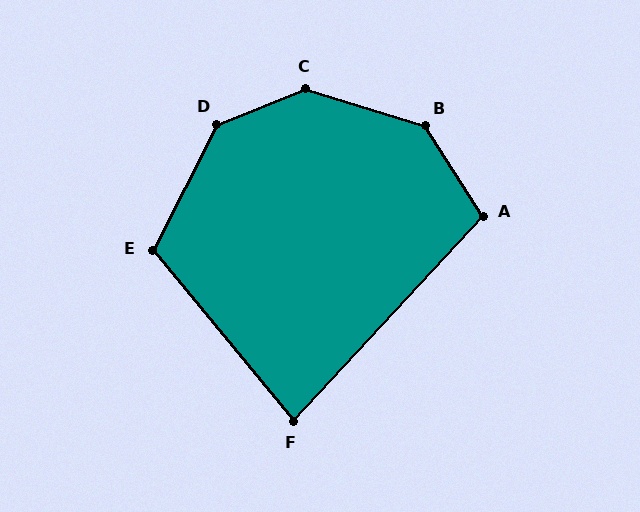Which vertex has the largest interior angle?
C, at approximately 141 degrees.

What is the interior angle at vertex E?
Approximately 114 degrees (obtuse).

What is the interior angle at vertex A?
Approximately 105 degrees (obtuse).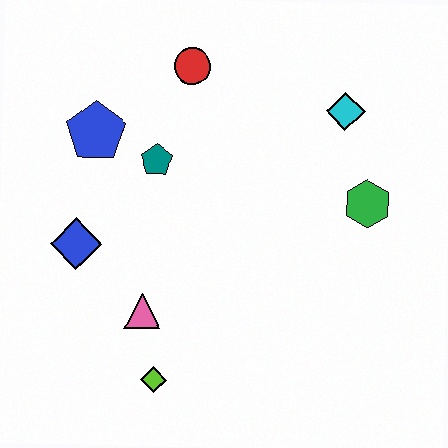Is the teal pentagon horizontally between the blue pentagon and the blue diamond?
No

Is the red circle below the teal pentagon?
No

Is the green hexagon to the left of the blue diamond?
No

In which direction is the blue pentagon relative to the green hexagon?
The blue pentagon is to the left of the green hexagon.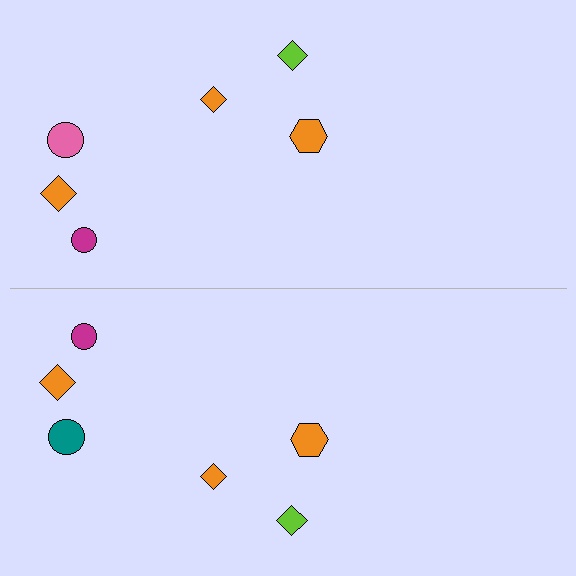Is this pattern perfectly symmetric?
No, the pattern is not perfectly symmetric. The teal circle on the bottom side breaks the symmetry — its mirror counterpart is pink.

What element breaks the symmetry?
The teal circle on the bottom side breaks the symmetry — its mirror counterpart is pink.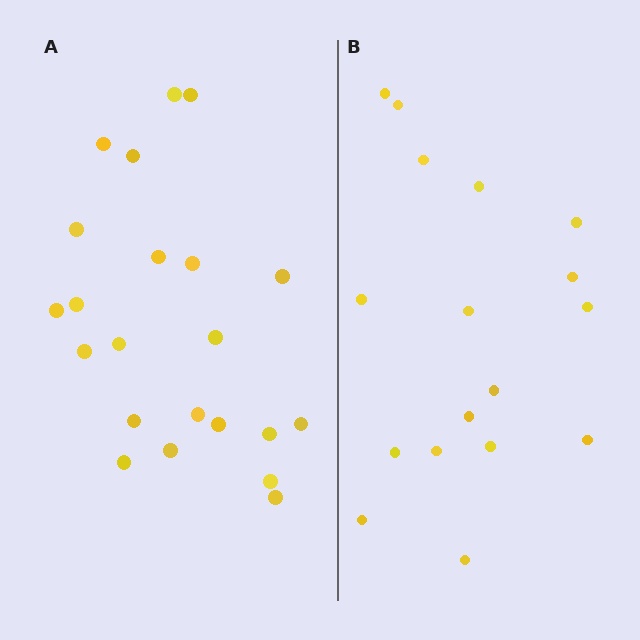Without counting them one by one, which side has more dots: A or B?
Region A (the left region) has more dots.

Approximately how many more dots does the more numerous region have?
Region A has about 5 more dots than region B.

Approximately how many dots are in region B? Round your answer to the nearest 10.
About 20 dots. (The exact count is 17, which rounds to 20.)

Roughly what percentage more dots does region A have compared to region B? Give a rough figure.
About 30% more.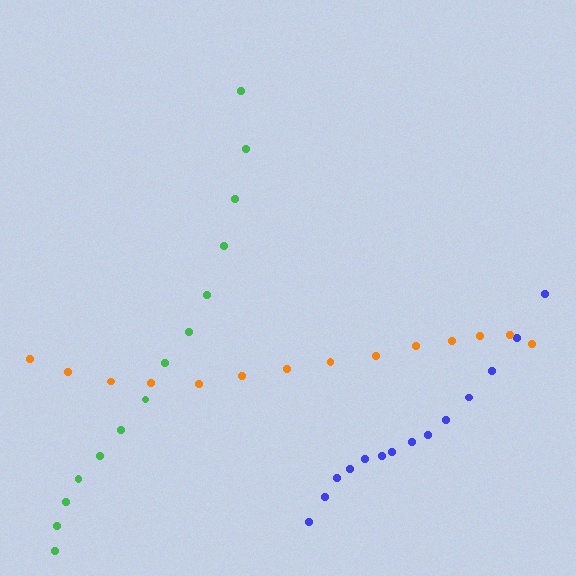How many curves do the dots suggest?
There are 3 distinct paths.